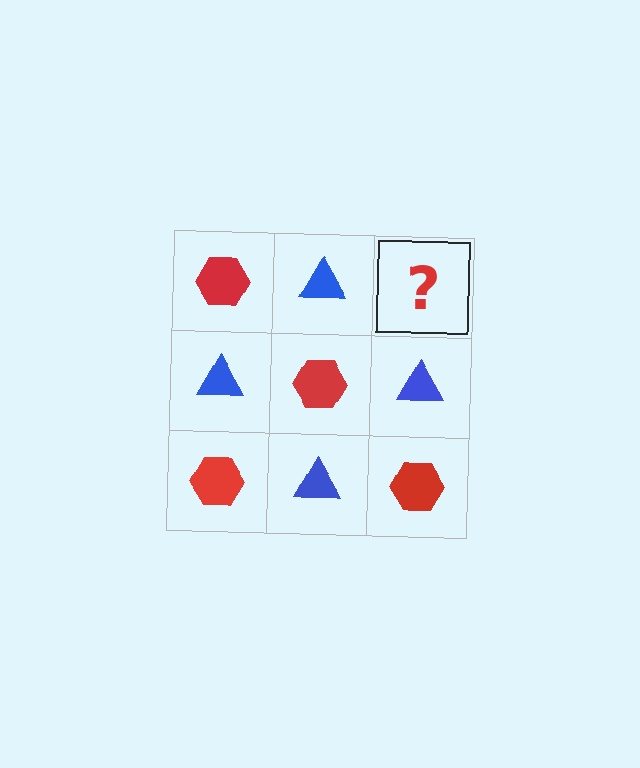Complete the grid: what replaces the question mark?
The question mark should be replaced with a red hexagon.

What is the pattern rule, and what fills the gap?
The rule is that it alternates red hexagon and blue triangle in a checkerboard pattern. The gap should be filled with a red hexagon.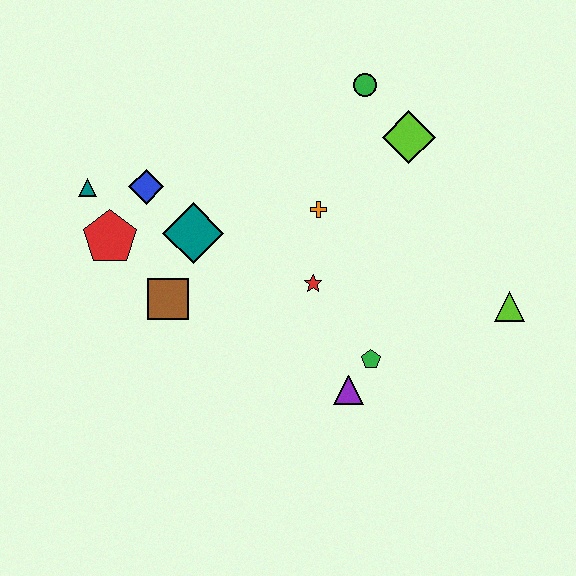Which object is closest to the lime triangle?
The green pentagon is closest to the lime triangle.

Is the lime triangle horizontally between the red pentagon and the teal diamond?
No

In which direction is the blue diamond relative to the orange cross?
The blue diamond is to the left of the orange cross.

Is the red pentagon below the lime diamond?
Yes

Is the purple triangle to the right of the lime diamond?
No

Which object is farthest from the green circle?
The purple triangle is farthest from the green circle.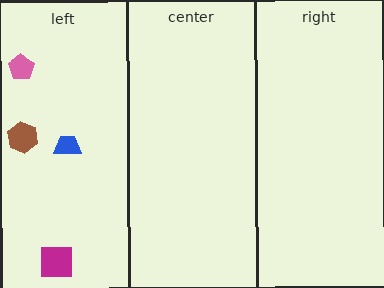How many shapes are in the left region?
4.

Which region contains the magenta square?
The left region.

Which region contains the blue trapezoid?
The left region.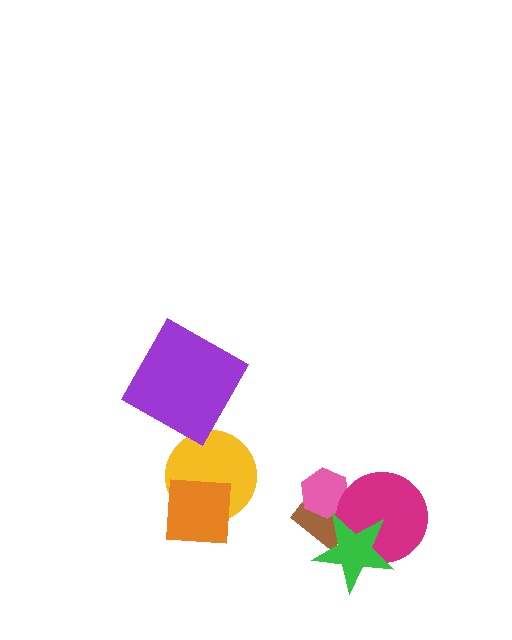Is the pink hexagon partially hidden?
Yes, it is partially covered by another shape.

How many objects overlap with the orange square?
1 object overlaps with the orange square.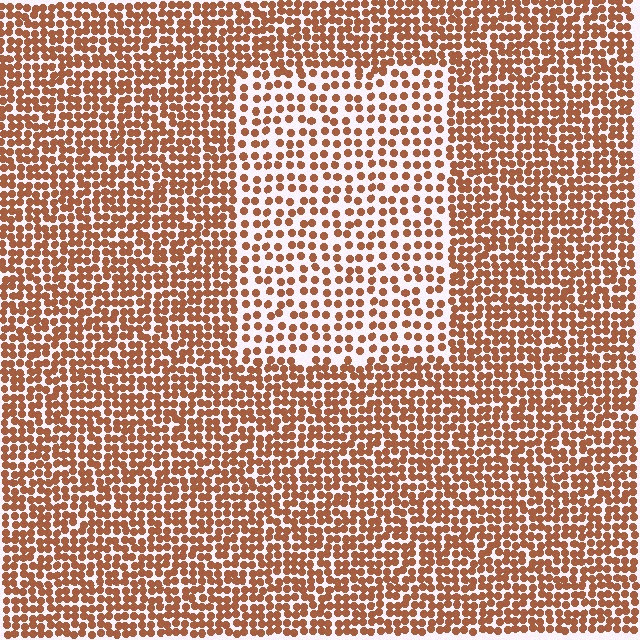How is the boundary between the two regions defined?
The boundary is defined by a change in element density (approximately 1.8x ratio). All elements are the same color, size, and shape.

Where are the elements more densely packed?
The elements are more densely packed outside the rectangle boundary.